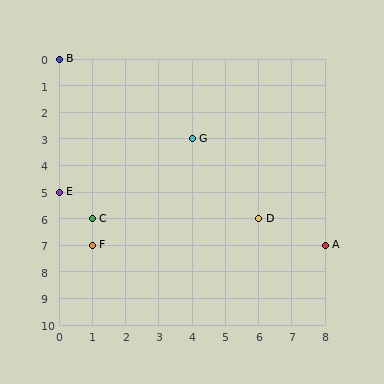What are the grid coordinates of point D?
Point D is at grid coordinates (6, 6).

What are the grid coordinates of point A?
Point A is at grid coordinates (8, 7).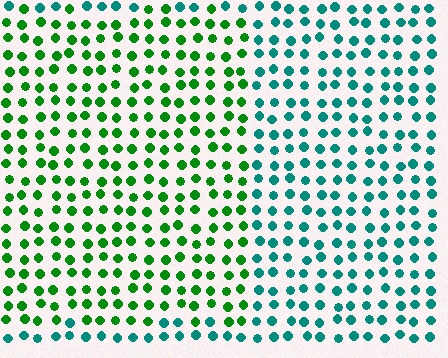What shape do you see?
I see a rectangle.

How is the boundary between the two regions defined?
The boundary is defined purely by a slight shift in hue (about 48 degrees). Spacing, size, and orientation are identical on both sides.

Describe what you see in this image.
The image is filled with small teal elements in a uniform arrangement. A rectangle-shaped region is visible where the elements are tinted to a slightly different hue, forming a subtle color boundary.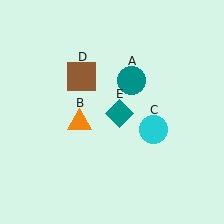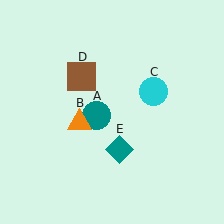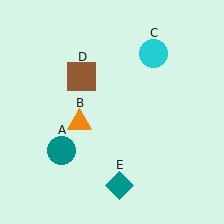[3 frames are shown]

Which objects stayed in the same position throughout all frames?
Orange triangle (object B) and brown square (object D) remained stationary.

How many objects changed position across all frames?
3 objects changed position: teal circle (object A), cyan circle (object C), teal diamond (object E).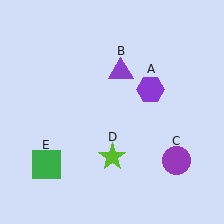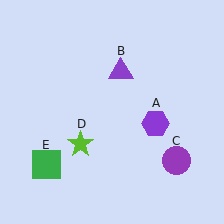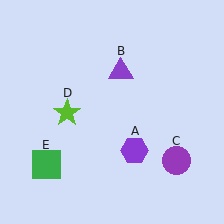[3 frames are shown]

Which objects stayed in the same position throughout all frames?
Purple triangle (object B) and purple circle (object C) and green square (object E) remained stationary.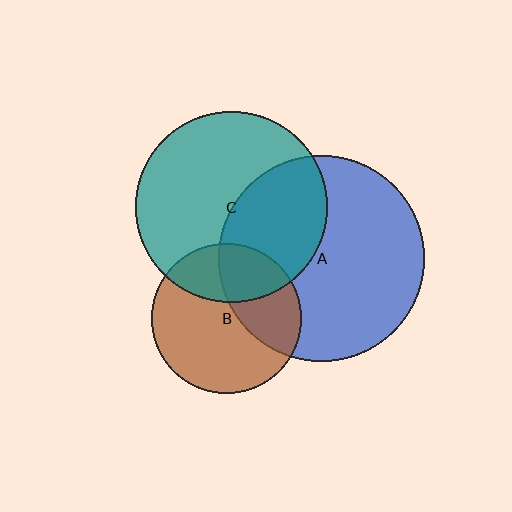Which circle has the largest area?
Circle A (blue).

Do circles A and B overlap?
Yes.